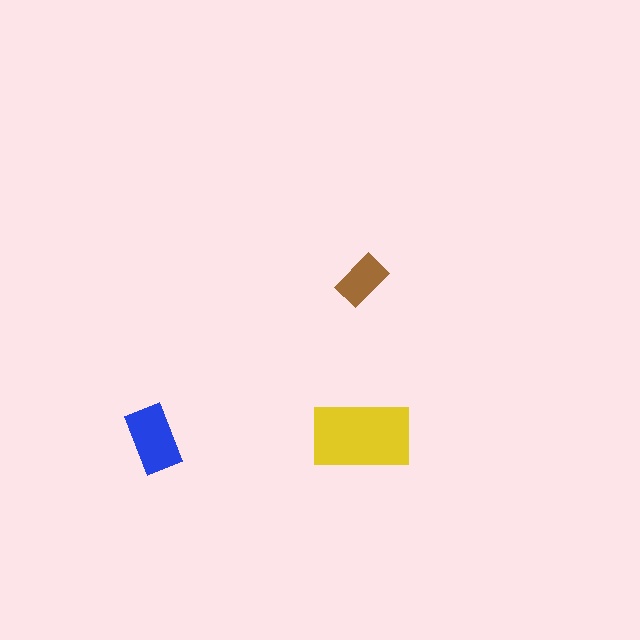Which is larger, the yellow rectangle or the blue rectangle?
The yellow one.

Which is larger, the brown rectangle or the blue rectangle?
The blue one.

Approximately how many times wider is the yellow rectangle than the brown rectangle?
About 2 times wider.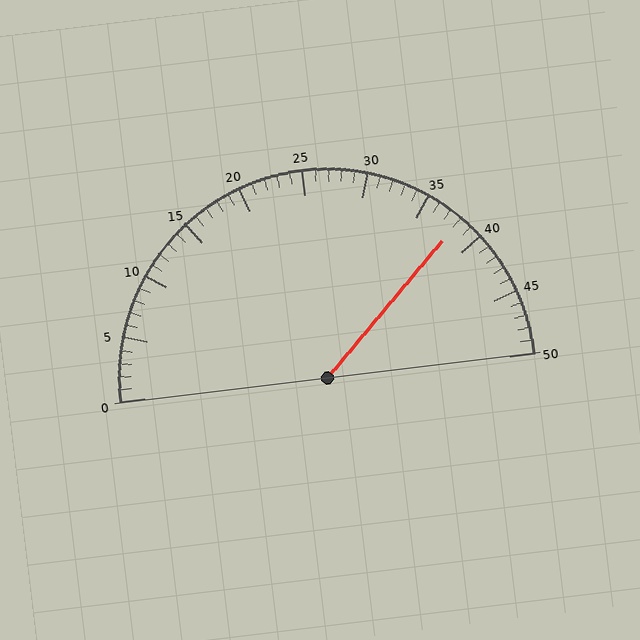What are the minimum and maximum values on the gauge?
The gauge ranges from 0 to 50.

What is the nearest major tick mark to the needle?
The nearest major tick mark is 40.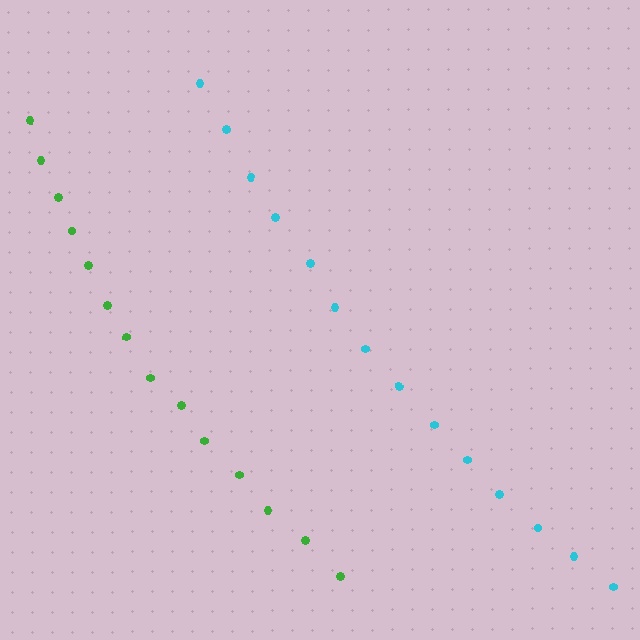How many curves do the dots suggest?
There are 2 distinct paths.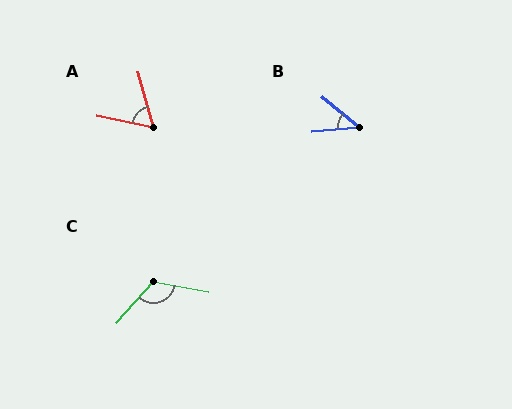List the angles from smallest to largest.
B (45°), A (63°), C (122°).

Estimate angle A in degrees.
Approximately 63 degrees.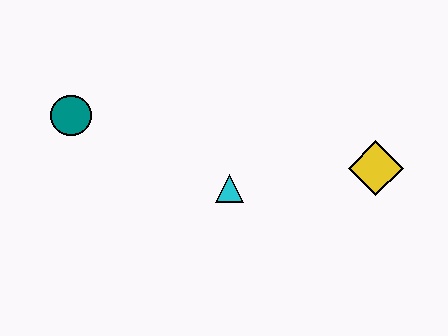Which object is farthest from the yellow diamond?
The teal circle is farthest from the yellow diamond.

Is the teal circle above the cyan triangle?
Yes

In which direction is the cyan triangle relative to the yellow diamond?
The cyan triangle is to the left of the yellow diamond.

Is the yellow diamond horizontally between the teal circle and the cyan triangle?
No